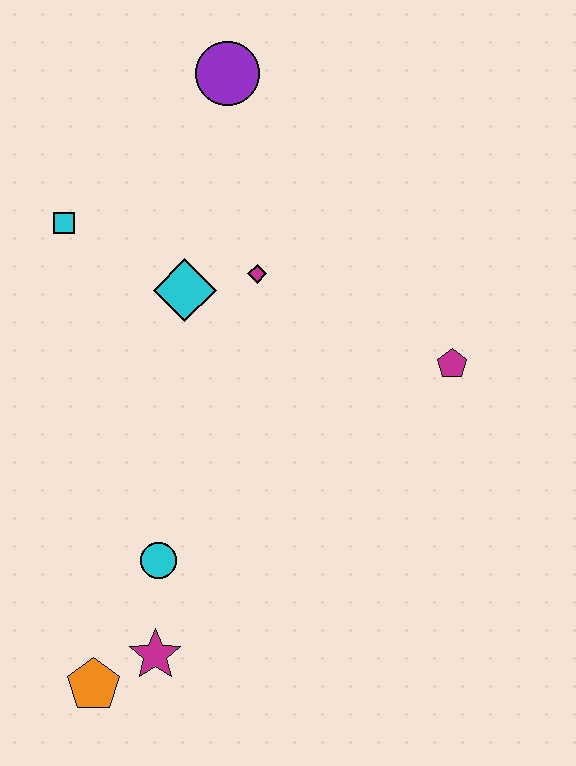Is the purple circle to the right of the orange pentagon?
Yes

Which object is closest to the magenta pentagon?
The magenta diamond is closest to the magenta pentagon.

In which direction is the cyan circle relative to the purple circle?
The cyan circle is below the purple circle.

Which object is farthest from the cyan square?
The orange pentagon is farthest from the cyan square.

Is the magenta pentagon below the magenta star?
No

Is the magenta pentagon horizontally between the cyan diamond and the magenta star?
No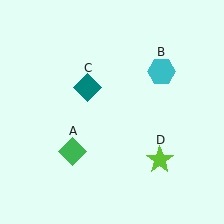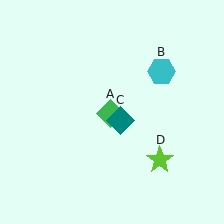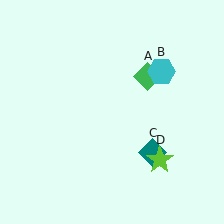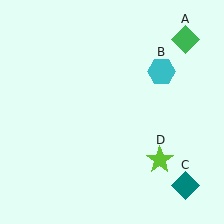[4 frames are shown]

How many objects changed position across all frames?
2 objects changed position: green diamond (object A), teal diamond (object C).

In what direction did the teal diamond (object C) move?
The teal diamond (object C) moved down and to the right.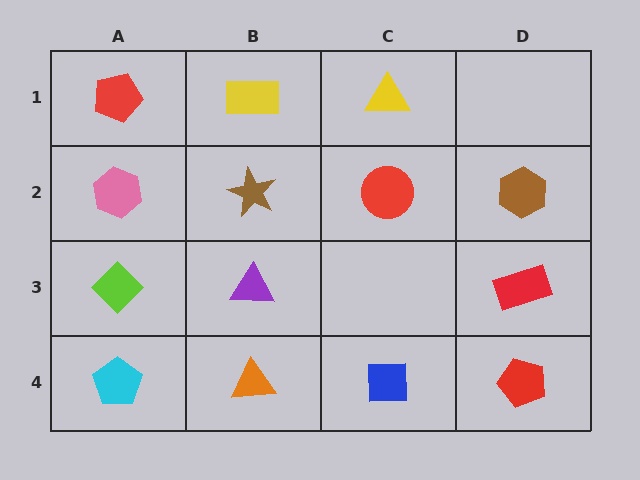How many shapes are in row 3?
3 shapes.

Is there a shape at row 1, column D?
No, that cell is empty.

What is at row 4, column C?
A blue square.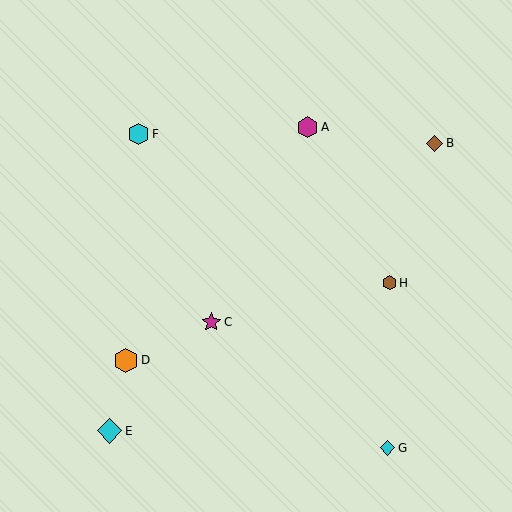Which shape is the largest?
The cyan diamond (labeled E) is the largest.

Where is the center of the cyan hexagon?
The center of the cyan hexagon is at (138, 134).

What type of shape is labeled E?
Shape E is a cyan diamond.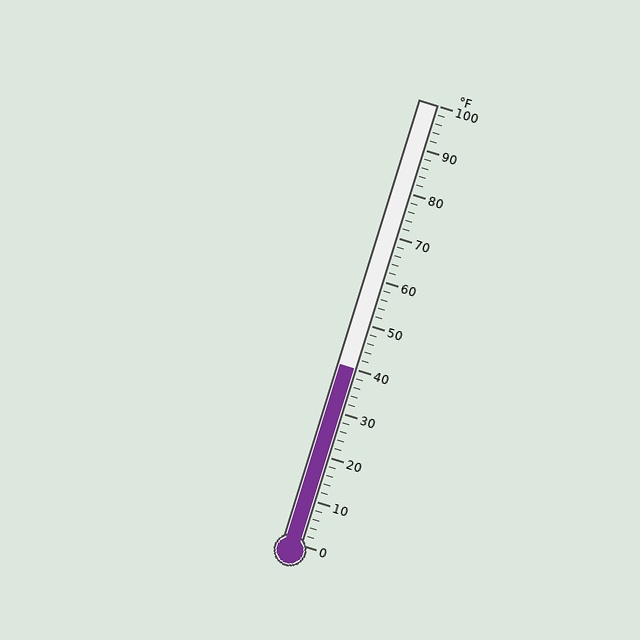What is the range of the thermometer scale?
The thermometer scale ranges from 0°F to 100°F.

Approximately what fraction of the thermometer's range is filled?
The thermometer is filled to approximately 40% of its range.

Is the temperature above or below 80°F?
The temperature is below 80°F.